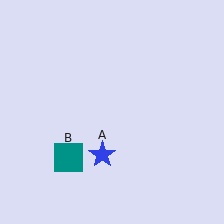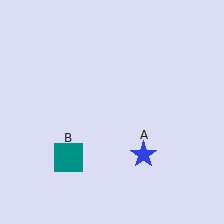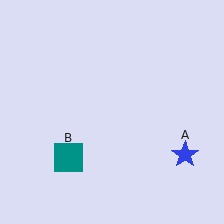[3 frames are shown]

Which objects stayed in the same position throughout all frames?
Teal square (object B) remained stationary.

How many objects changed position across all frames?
1 object changed position: blue star (object A).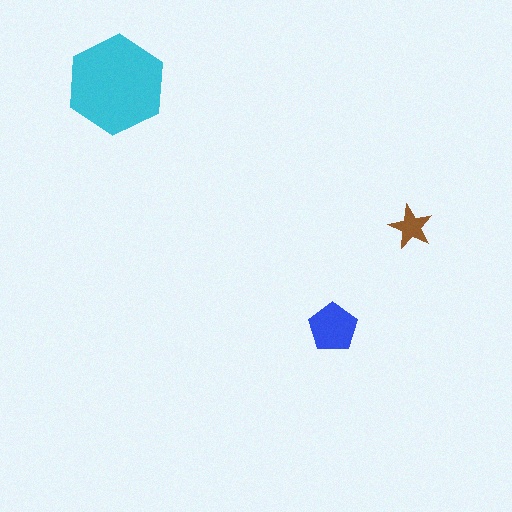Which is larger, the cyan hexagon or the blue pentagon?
The cyan hexagon.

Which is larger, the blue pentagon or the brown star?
The blue pentagon.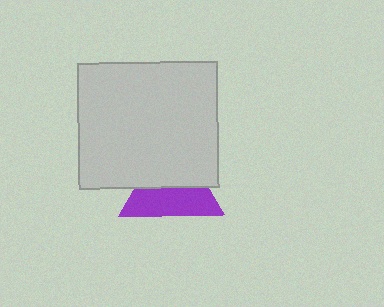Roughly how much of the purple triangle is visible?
About half of it is visible (roughly 51%).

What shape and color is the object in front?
The object in front is a light gray rectangle.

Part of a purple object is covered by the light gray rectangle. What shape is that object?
It is a triangle.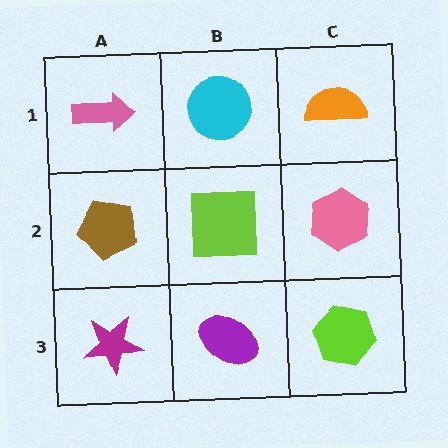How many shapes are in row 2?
3 shapes.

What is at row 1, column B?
A cyan circle.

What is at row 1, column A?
A pink arrow.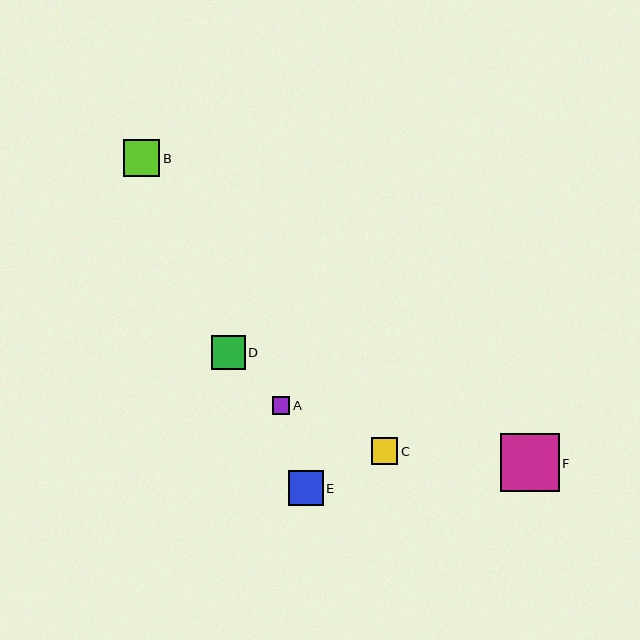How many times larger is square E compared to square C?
Square E is approximately 1.3 times the size of square C.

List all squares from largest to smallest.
From largest to smallest: F, B, E, D, C, A.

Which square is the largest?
Square F is the largest with a size of approximately 59 pixels.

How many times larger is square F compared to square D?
Square F is approximately 1.7 times the size of square D.